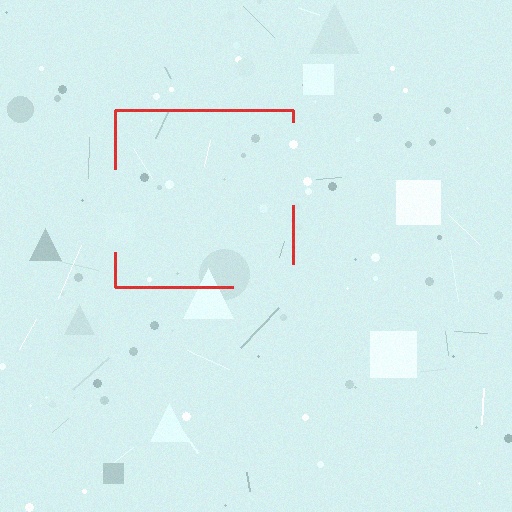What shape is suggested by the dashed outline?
The dashed outline suggests a square.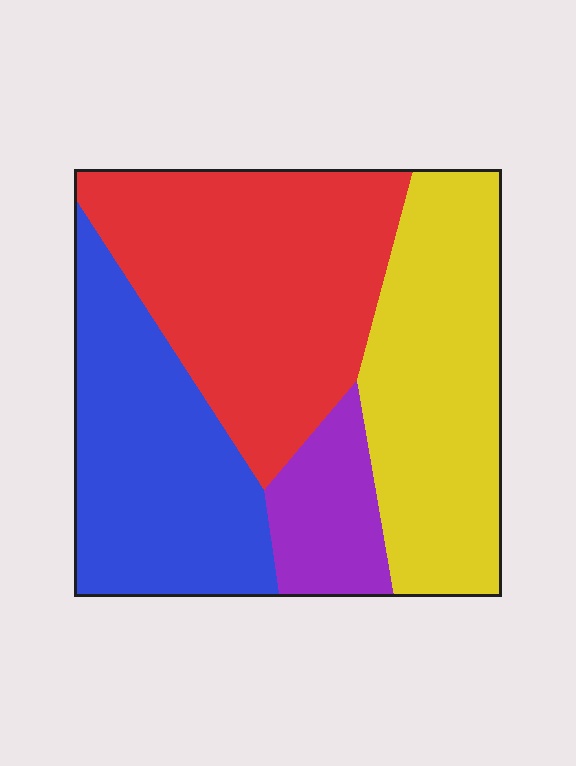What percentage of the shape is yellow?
Yellow covers roughly 30% of the shape.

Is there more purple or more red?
Red.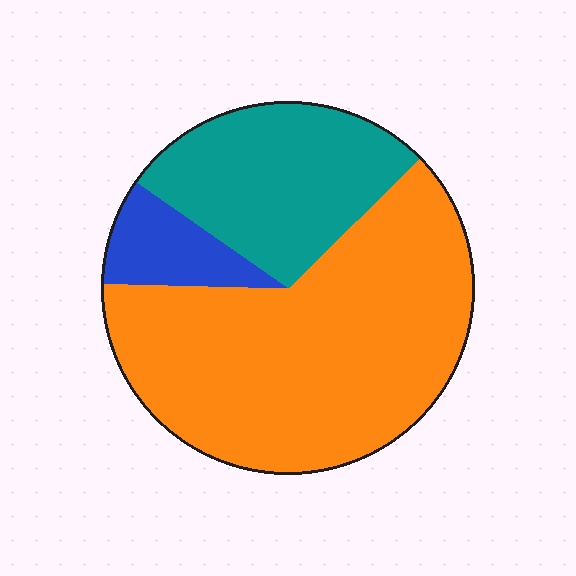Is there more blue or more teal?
Teal.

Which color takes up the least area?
Blue, at roughly 10%.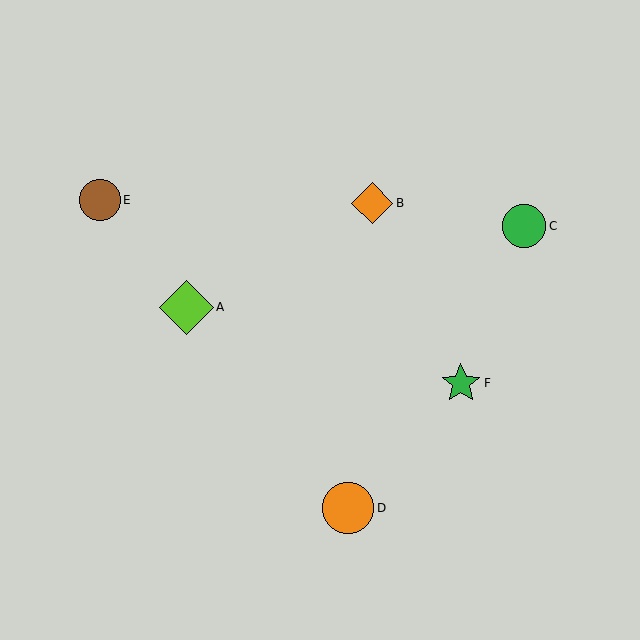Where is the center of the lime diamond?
The center of the lime diamond is at (186, 307).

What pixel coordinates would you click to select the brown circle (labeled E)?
Click at (100, 200) to select the brown circle E.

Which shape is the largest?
The lime diamond (labeled A) is the largest.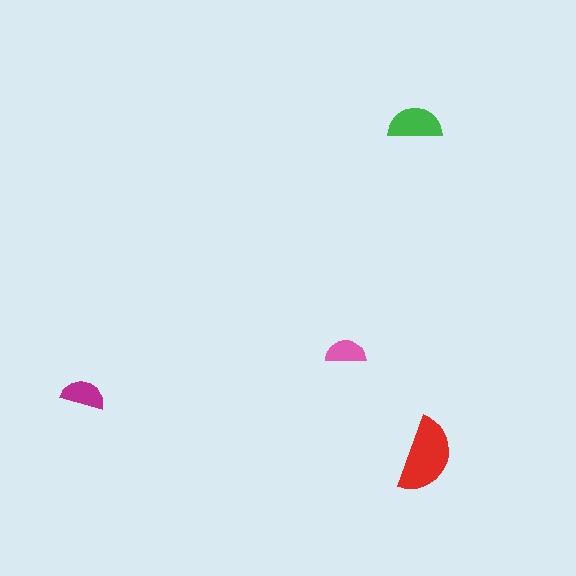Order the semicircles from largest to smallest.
the red one, the green one, the magenta one, the pink one.